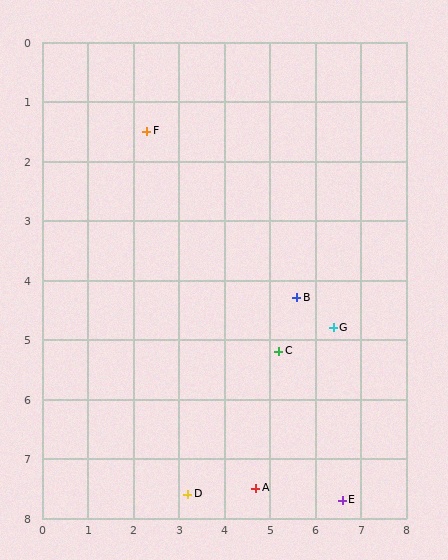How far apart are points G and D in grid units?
Points G and D are about 4.3 grid units apart.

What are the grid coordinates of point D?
Point D is at approximately (3.2, 7.6).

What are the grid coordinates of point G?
Point G is at approximately (6.4, 4.8).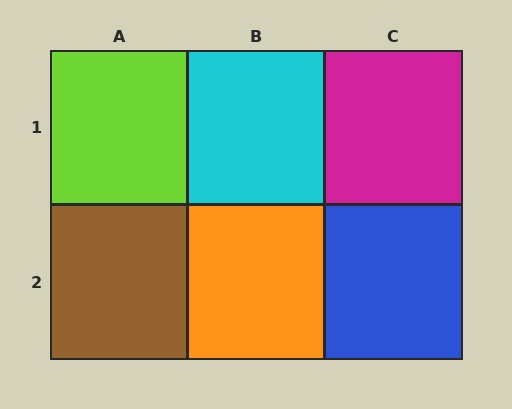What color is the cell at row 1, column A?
Lime.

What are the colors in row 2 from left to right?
Brown, orange, blue.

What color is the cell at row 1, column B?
Cyan.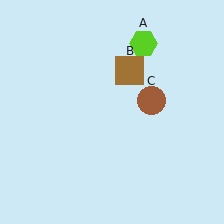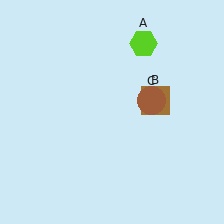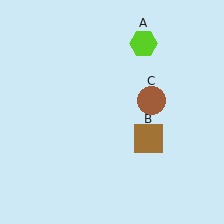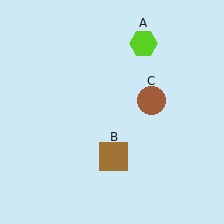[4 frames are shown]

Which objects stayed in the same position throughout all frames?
Lime hexagon (object A) and brown circle (object C) remained stationary.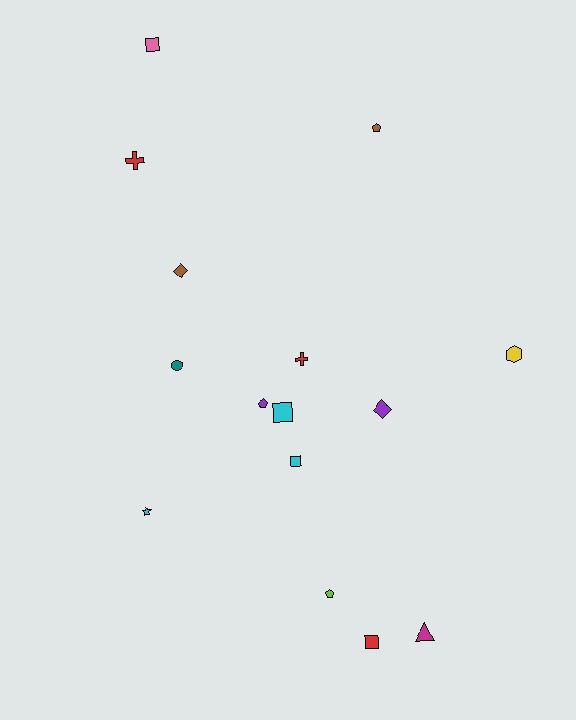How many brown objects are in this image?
There are 2 brown objects.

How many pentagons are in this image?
There are 3 pentagons.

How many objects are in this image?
There are 15 objects.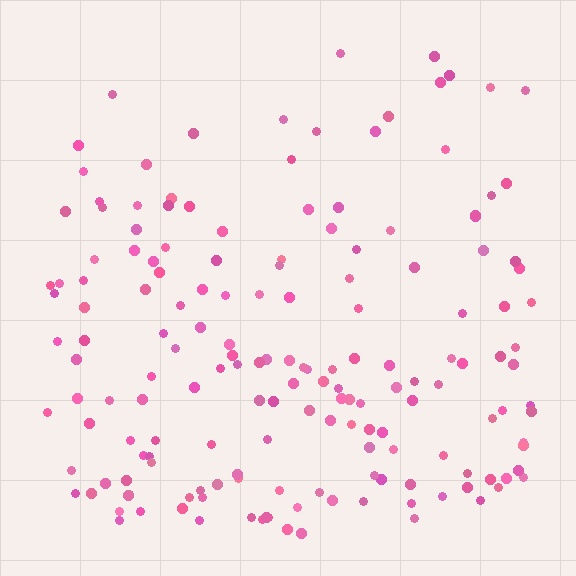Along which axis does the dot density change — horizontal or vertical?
Vertical.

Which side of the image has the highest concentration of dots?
The bottom.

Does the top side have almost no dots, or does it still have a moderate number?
Still a moderate number, just noticeably fewer than the bottom.